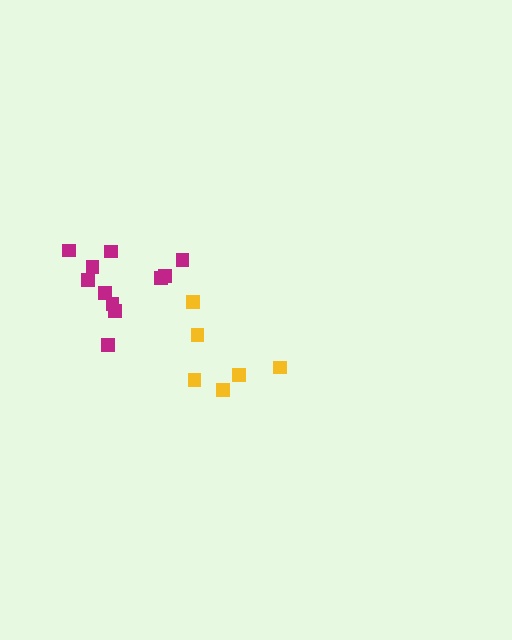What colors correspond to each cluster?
The clusters are colored: yellow, magenta.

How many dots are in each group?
Group 1: 6 dots, Group 2: 11 dots (17 total).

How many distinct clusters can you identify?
There are 2 distinct clusters.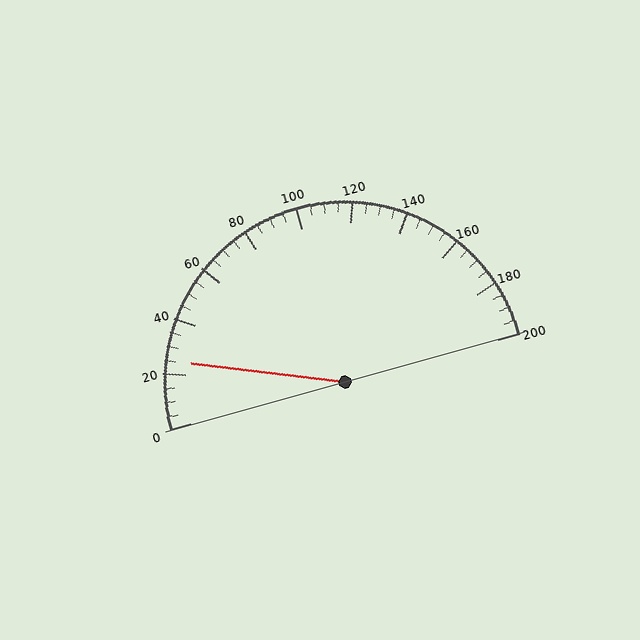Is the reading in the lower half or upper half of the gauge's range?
The reading is in the lower half of the range (0 to 200).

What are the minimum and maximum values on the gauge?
The gauge ranges from 0 to 200.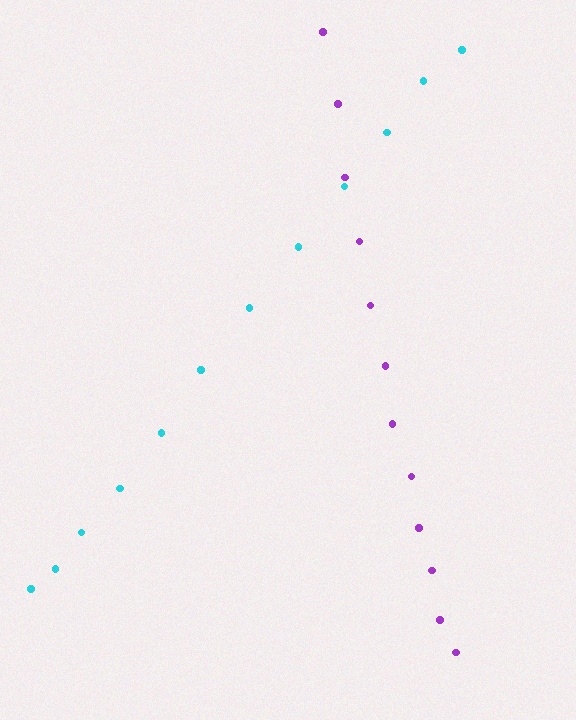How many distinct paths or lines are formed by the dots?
There are 2 distinct paths.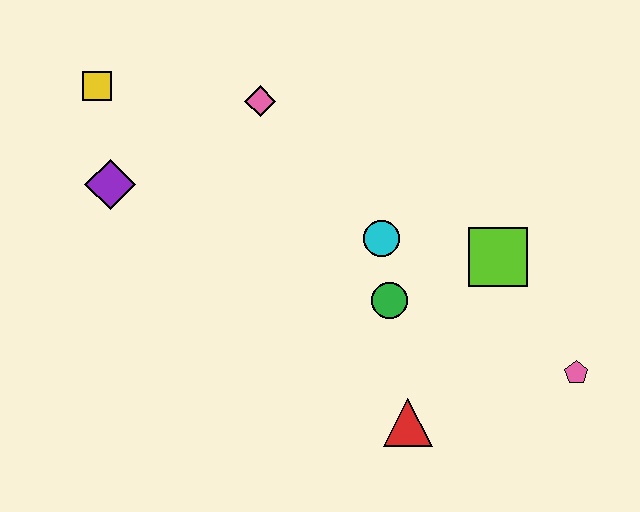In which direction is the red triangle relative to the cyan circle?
The red triangle is below the cyan circle.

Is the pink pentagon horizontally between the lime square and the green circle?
No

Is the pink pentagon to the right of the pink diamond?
Yes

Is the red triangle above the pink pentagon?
No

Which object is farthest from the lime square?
The yellow square is farthest from the lime square.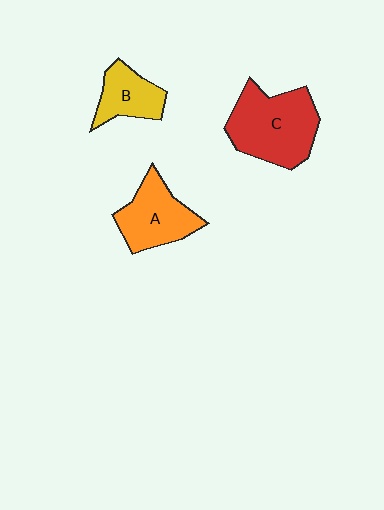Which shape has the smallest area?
Shape B (yellow).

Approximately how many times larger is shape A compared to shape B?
Approximately 1.4 times.